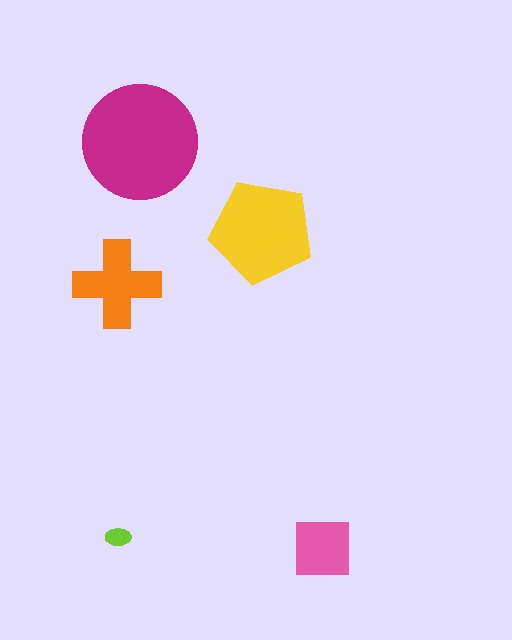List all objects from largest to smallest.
The magenta circle, the yellow pentagon, the orange cross, the pink square, the lime ellipse.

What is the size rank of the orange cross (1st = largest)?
3rd.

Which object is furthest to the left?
The orange cross is leftmost.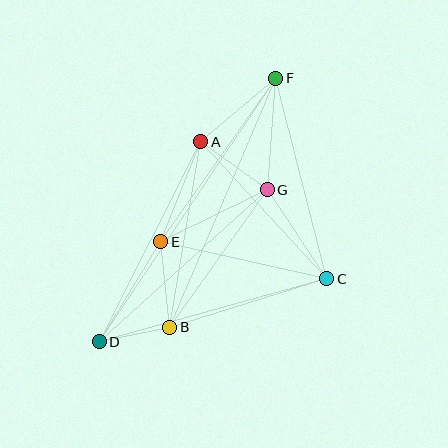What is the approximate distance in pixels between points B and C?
The distance between B and C is approximately 164 pixels.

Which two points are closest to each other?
Points B and D are closest to each other.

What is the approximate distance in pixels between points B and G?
The distance between B and G is approximately 169 pixels.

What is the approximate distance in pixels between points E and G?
The distance between E and G is approximately 118 pixels.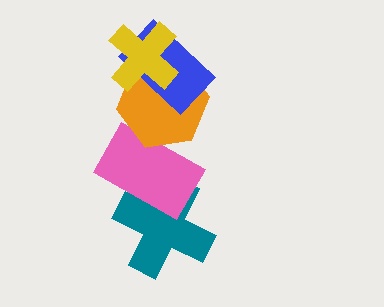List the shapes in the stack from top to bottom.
From top to bottom: the yellow cross, the blue rectangle, the orange hexagon, the pink rectangle, the teal cross.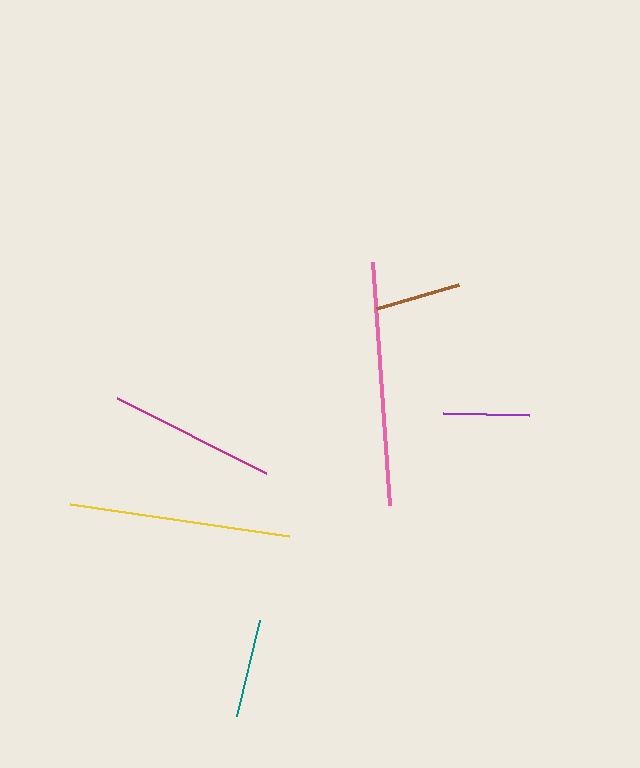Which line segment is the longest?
The pink line is the longest at approximately 244 pixels.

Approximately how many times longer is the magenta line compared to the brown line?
The magenta line is approximately 2.0 times the length of the brown line.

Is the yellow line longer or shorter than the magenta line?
The yellow line is longer than the magenta line.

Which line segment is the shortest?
The brown line is the shortest at approximately 86 pixels.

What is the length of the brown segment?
The brown segment is approximately 86 pixels long.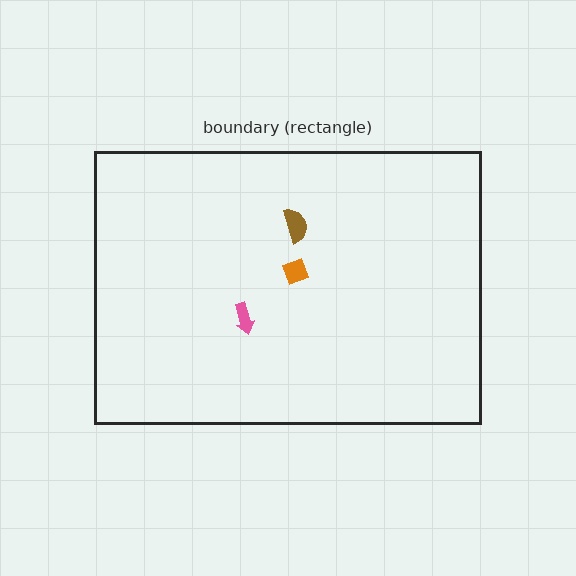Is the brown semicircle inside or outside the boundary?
Inside.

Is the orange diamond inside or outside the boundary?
Inside.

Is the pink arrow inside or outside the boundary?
Inside.